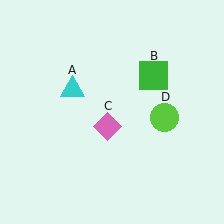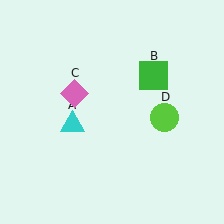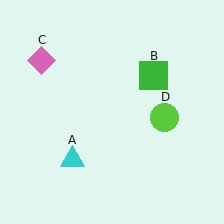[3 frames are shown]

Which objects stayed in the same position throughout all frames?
Green square (object B) and lime circle (object D) remained stationary.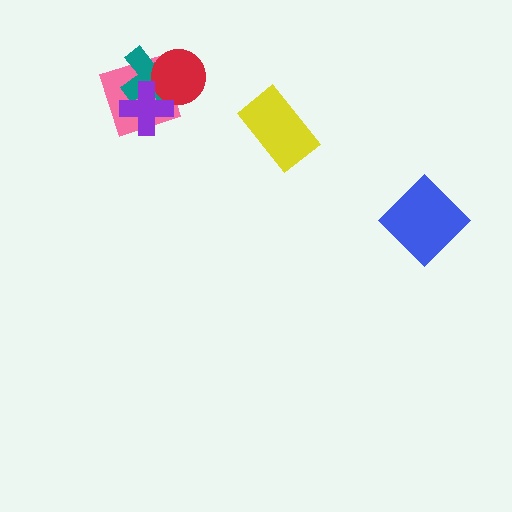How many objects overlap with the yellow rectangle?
0 objects overlap with the yellow rectangle.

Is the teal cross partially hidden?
Yes, it is partially covered by another shape.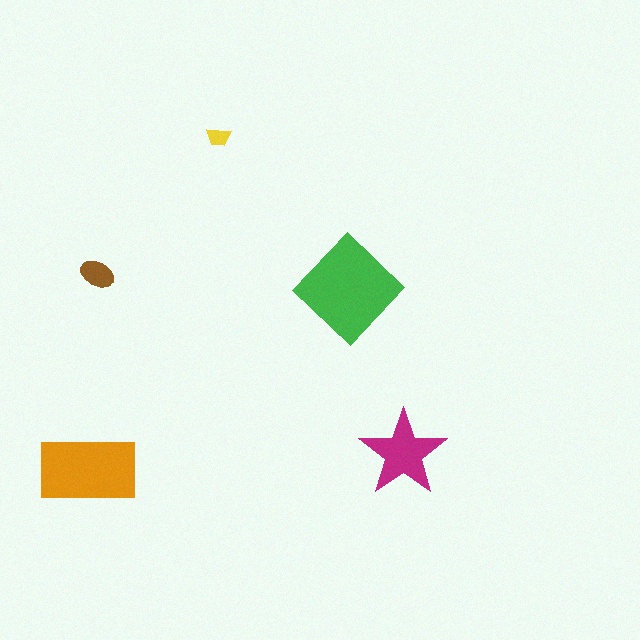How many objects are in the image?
There are 5 objects in the image.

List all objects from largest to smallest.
The green diamond, the orange rectangle, the magenta star, the brown ellipse, the yellow trapezoid.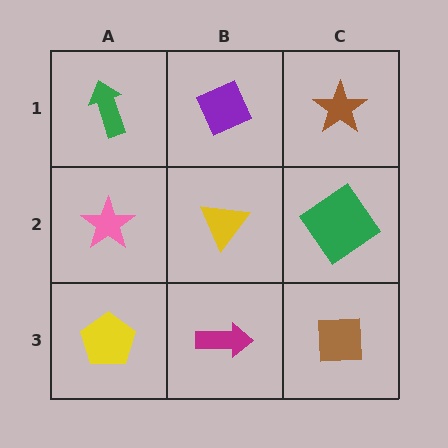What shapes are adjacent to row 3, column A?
A pink star (row 2, column A), a magenta arrow (row 3, column B).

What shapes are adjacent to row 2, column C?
A brown star (row 1, column C), a brown square (row 3, column C), a yellow triangle (row 2, column B).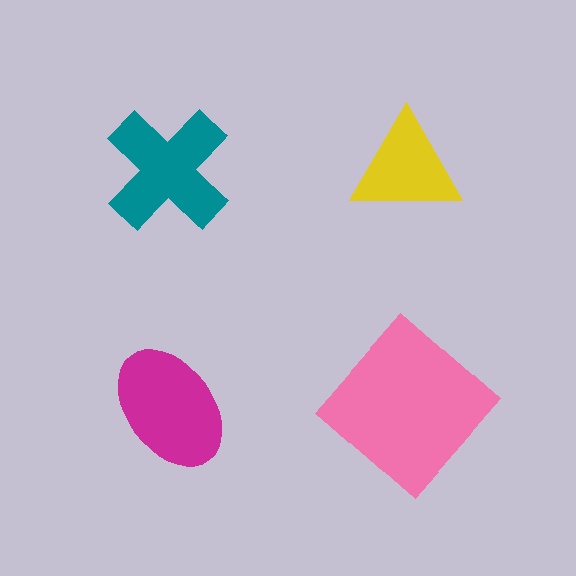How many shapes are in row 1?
2 shapes.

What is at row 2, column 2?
A pink diamond.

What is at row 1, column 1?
A teal cross.